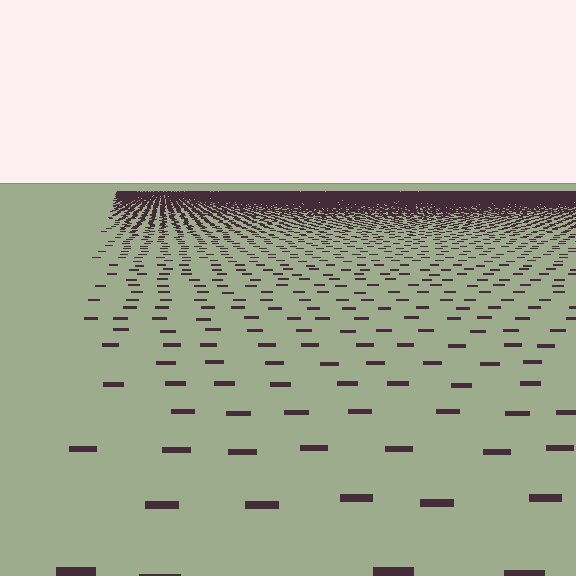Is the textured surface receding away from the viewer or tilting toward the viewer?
The surface is receding away from the viewer. Texture elements get smaller and denser toward the top.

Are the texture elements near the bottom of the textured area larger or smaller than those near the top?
Larger. Near the bottom, elements are closer to the viewer and appear at a bigger on-screen size.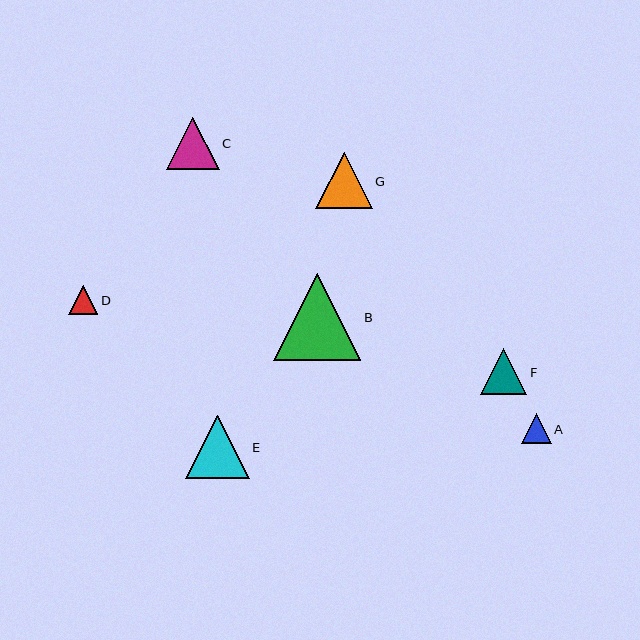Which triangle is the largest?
Triangle B is the largest with a size of approximately 87 pixels.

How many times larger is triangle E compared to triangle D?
Triangle E is approximately 2.2 times the size of triangle D.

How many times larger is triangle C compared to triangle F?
Triangle C is approximately 1.1 times the size of triangle F.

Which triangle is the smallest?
Triangle D is the smallest with a size of approximately 29 pixels.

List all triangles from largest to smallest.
From largest to smallest: B, E, G, C, F, A, D.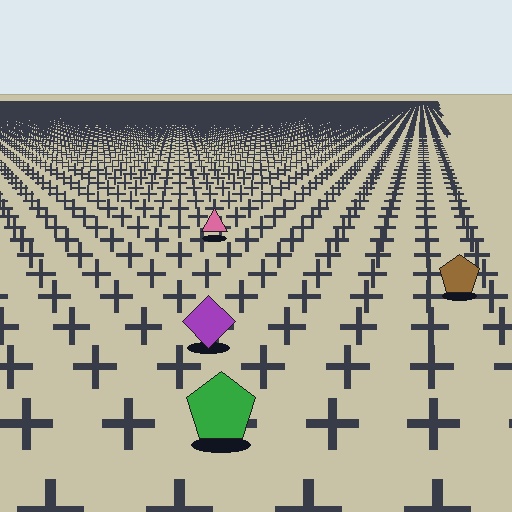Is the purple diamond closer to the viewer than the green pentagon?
No. The green pentagon is closer — you can tell from the texture gradient: the ground texture is coarser near it.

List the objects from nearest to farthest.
From nearest to farthest: the green pentagon, the purple diamond, the brown pentagon, the pink triangle.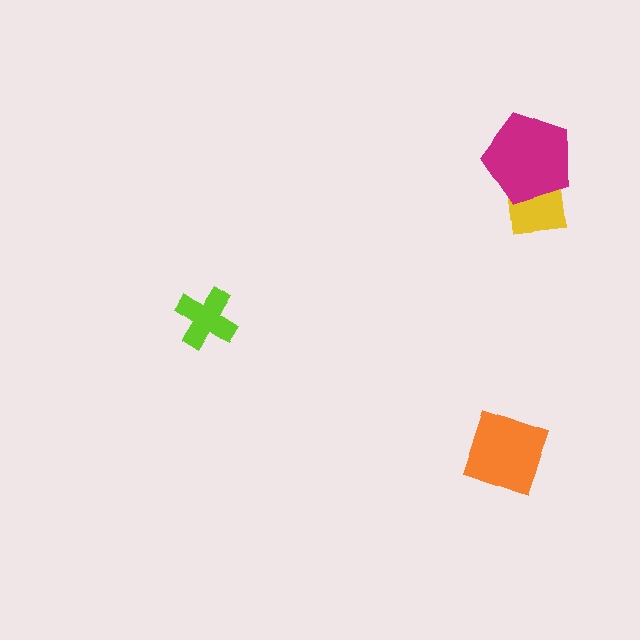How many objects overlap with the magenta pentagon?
1 object overlaps with the magenta pentagon.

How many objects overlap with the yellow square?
1 object overlaps with the yellow square.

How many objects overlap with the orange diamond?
0 objects overlap with the orange diamond.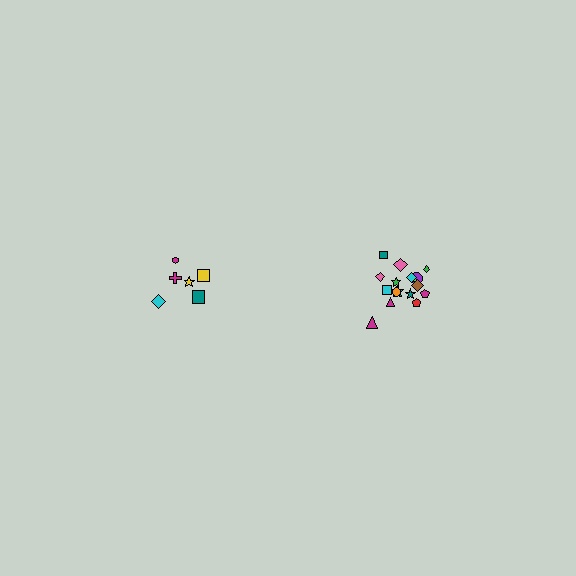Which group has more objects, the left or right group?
The right group.